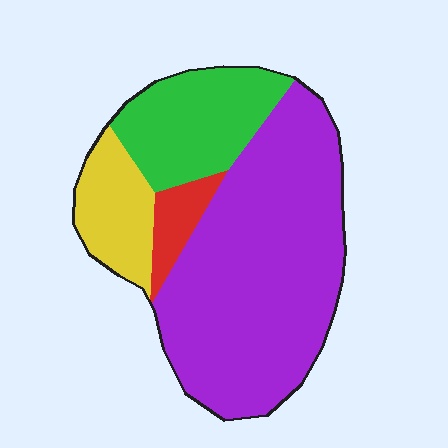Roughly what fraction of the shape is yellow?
Yellow covers 13% of the shape.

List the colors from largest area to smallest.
From largest to smallest: purple, green, yellow, red.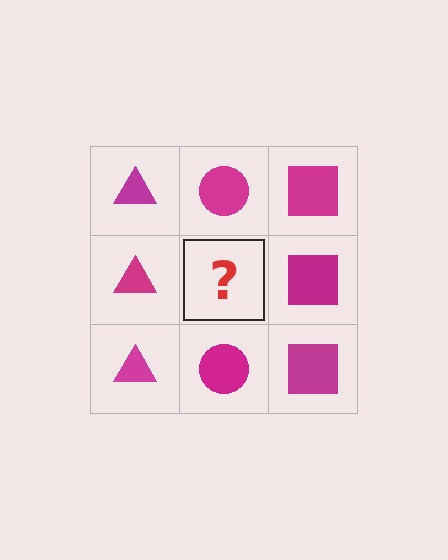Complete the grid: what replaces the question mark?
The question mark should be replaced with a magenta circle.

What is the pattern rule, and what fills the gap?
The rule is that each column has a consistent shape. The gap should be filled with a magenta circle.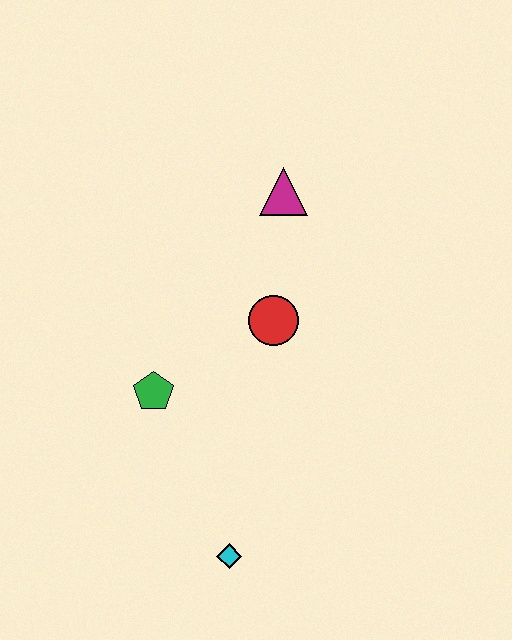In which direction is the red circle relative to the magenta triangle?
The red circle is below the magenta triangle.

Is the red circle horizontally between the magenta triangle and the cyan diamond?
Yes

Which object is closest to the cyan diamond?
The green pentagon is closest to the cyan diamond.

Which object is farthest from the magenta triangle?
The cyan diamond is farthest from the magenta triangle.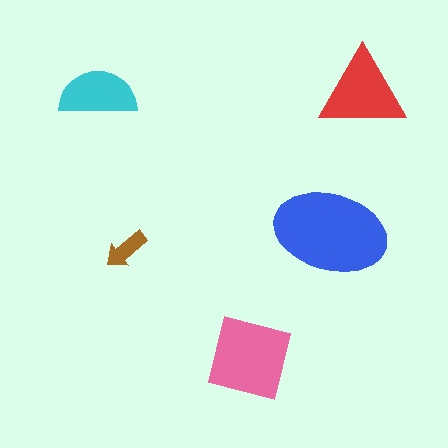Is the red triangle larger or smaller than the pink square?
Smaller.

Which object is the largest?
The blue ellipse.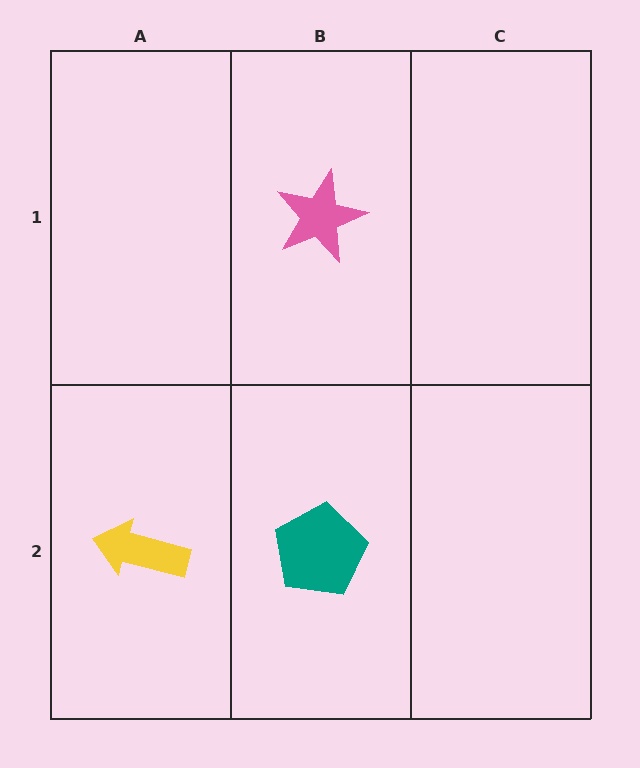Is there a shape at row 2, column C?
No, that cell is empty.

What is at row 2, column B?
A teal pentagon.